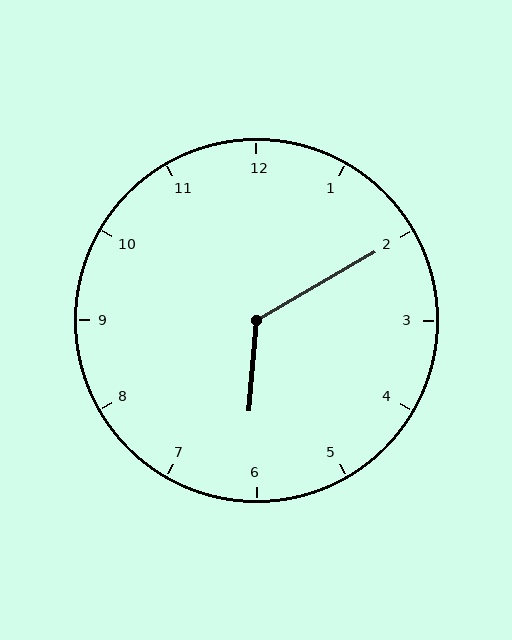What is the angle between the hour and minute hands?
Approximately 125 degrees.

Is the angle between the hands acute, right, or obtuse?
It is obtuse.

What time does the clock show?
6:10.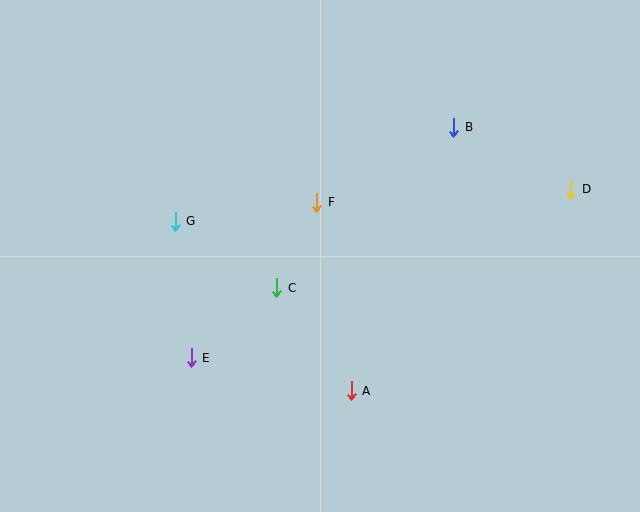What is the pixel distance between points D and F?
The distance between D and F is 255 pixels.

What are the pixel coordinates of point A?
Point A is at (351, 391).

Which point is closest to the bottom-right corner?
Point A is closest to the bottom-right corner.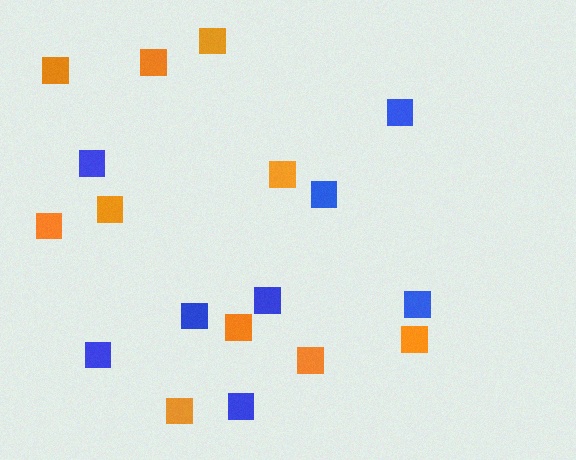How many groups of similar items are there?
There are 2 groups: one group of orange squares (10) and one group of blue squares (8).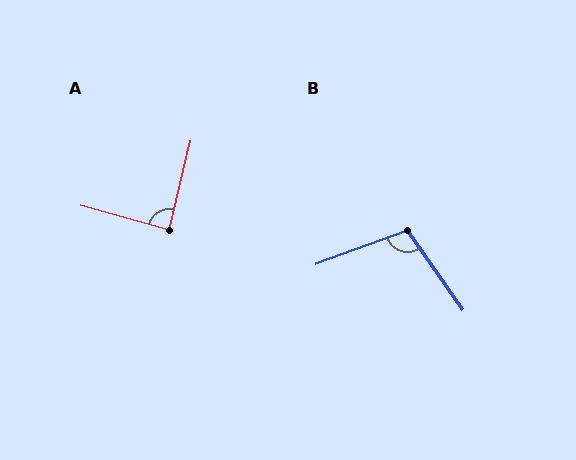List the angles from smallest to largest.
A (88°), B (105°).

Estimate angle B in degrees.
Approximately 105 degrees.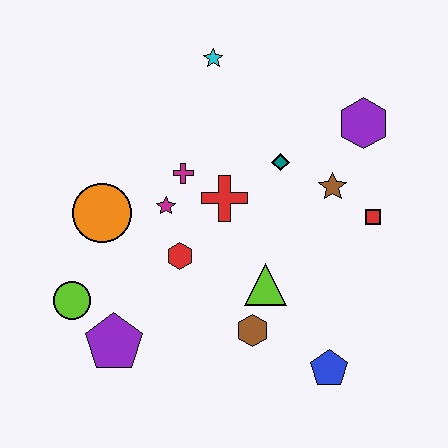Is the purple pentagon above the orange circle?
No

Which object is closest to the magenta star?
The magenta cross is closest to the magenta star.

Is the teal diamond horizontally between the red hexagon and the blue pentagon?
Yes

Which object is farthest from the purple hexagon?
The lime circle is farthest from the purple hexagon.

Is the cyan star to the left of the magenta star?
No